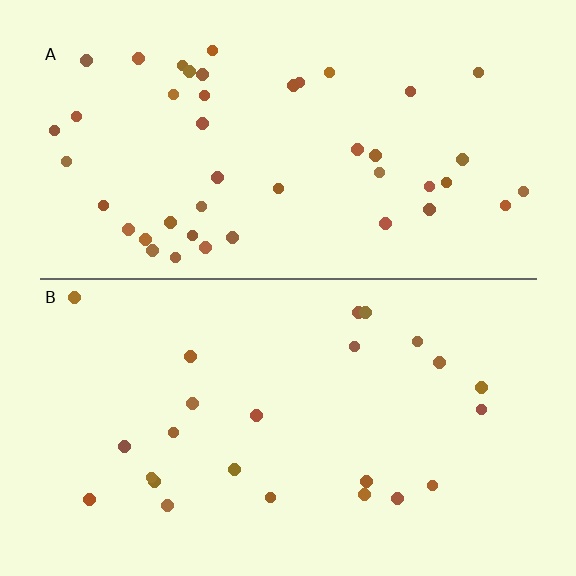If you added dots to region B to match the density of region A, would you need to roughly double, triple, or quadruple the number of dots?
Approximately double.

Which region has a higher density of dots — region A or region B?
A (the top).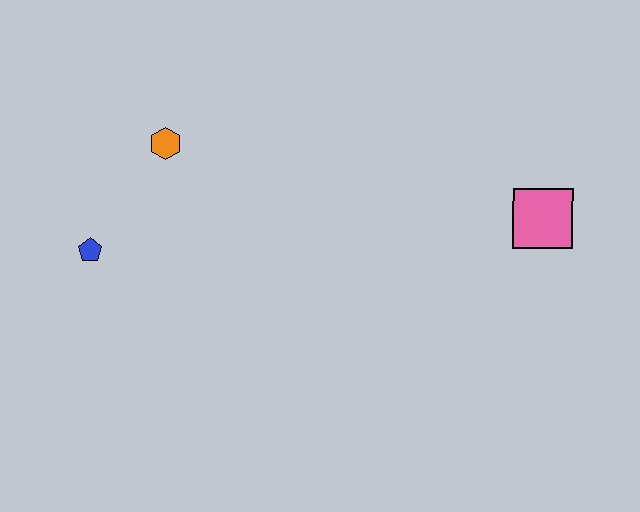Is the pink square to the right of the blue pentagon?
Yes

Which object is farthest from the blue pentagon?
The pink square is farthest from the blue pentagon.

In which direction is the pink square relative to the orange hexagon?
The pink square is to the right of the orange hexagon.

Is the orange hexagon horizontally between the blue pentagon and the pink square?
Yes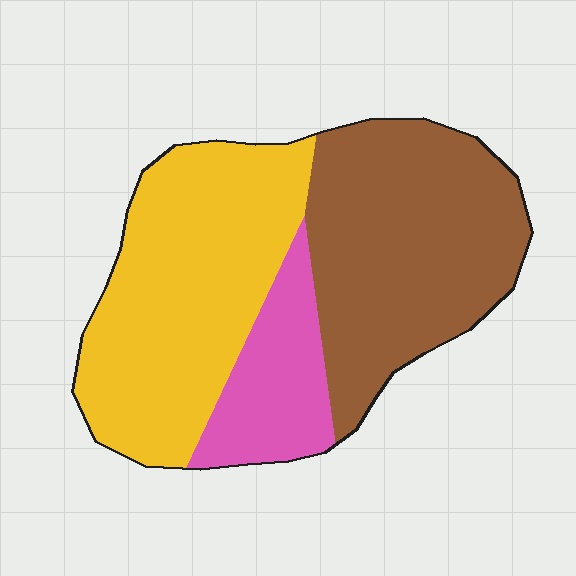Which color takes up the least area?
Pink, at roughly 15%.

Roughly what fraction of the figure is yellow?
Yellow covers around 45% of the figure.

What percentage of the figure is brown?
Brown takes up about two fifths (2/5) of the figure.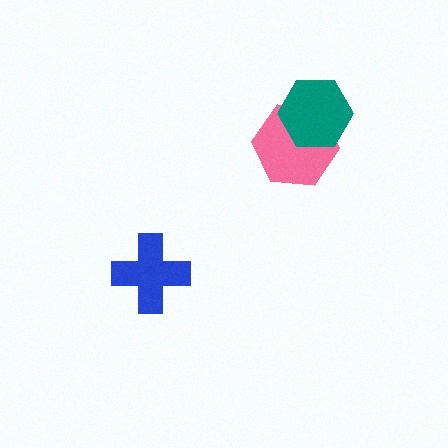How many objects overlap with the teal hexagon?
1 object overlaps with the teal hexagon.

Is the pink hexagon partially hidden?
Yes, it is partially covered by another shape.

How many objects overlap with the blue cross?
0 objects overlap with the blue cross.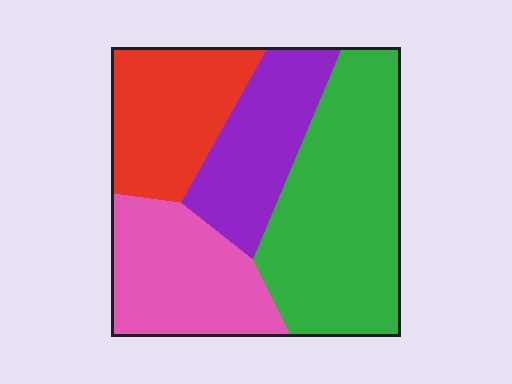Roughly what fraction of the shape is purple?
Purple covers about 20% of the shape.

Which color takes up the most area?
Green, at roughly 40%.